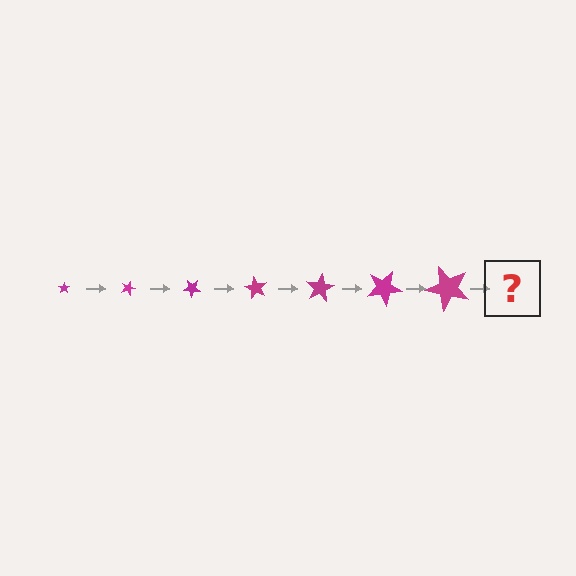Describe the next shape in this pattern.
It should be a star, larger than the previous one and rotated 140 degrees from the start.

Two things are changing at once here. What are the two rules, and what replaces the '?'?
The two rules are that the star grows larger each step and it rotates 20 degrees each step. The '?' should be a star, larger than the previous one and rotated 140 degrees from the start.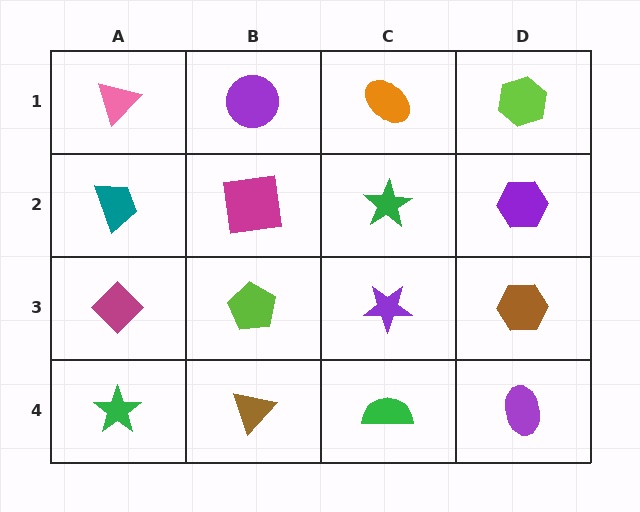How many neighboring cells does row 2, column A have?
3.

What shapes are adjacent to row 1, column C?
A green star (row 2, column C), a purple circle (row 1, column B), a lime hexagon (row 1, column D).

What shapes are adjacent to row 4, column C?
A purple star (row 3, column C), a brown triangle (row 4, column B), a purple ellipse (row 4, column D).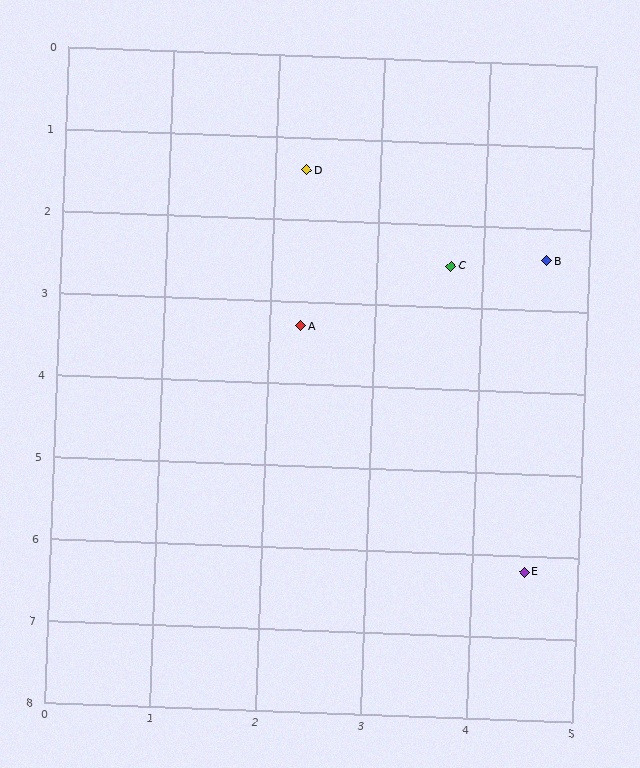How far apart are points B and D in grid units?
Points B and D are about 2.5 grid units apart.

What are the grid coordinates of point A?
Point A is at approximately (2.3, 3.3).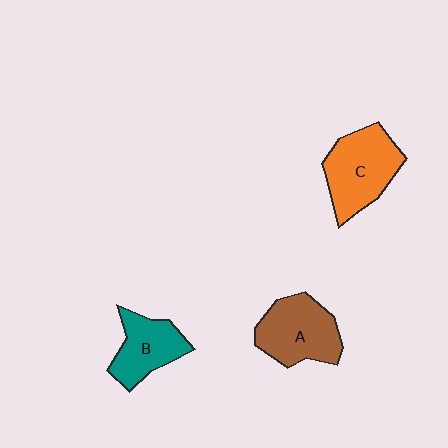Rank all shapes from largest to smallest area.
From largest to smallest: C (orange), A (brown), B (teal).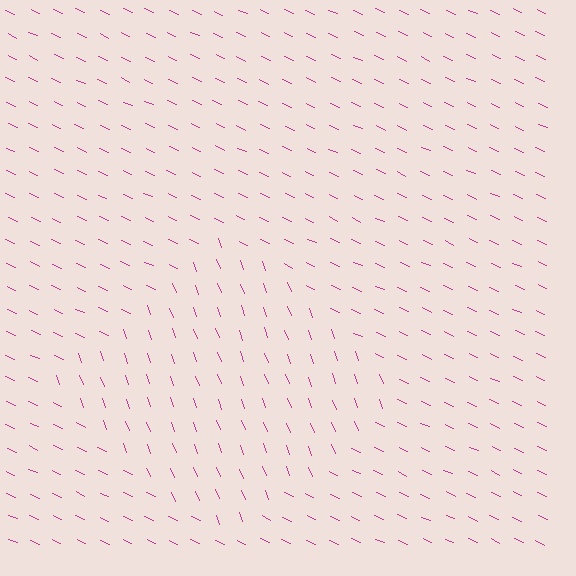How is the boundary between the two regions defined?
The boundary is defined purely by a change in line orientation (approximately 45 degrees difference). All lines are the same color and thickness.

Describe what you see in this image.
The image is filled with small magenta line segments. A diamond region in the image has lines oriented differently from the surrounding lines, creating a visible texture boundary.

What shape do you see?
I see a diamond.